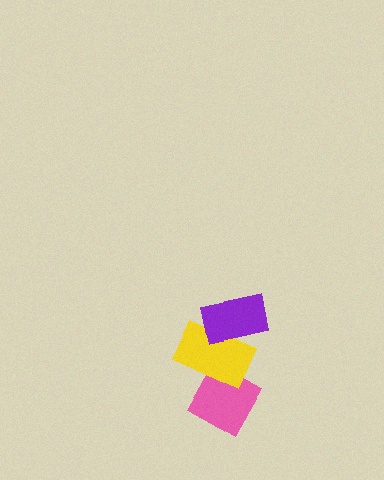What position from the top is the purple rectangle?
The purple rectangle is 1st from the top.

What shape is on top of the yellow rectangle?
The purple rectangle is on top of the yellow rectangle.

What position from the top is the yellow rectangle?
The yellow rectangle is 2nd from the top.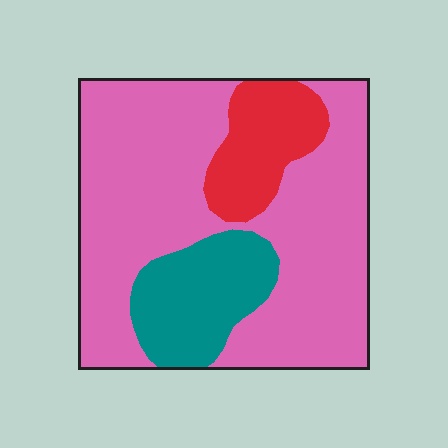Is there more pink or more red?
Pink.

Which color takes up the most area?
Pink, at roughly 70%.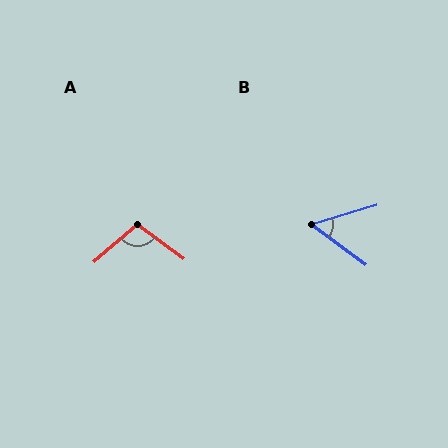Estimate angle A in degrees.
Approximately 102 degrees.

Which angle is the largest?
A, at approximately 102 degrees.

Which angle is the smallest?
B, at approximately 53 degrees.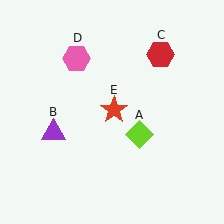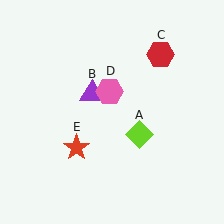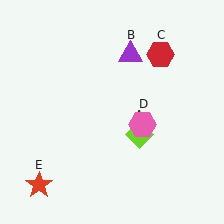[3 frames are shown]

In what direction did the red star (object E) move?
The red star (object E) moved down and to the left.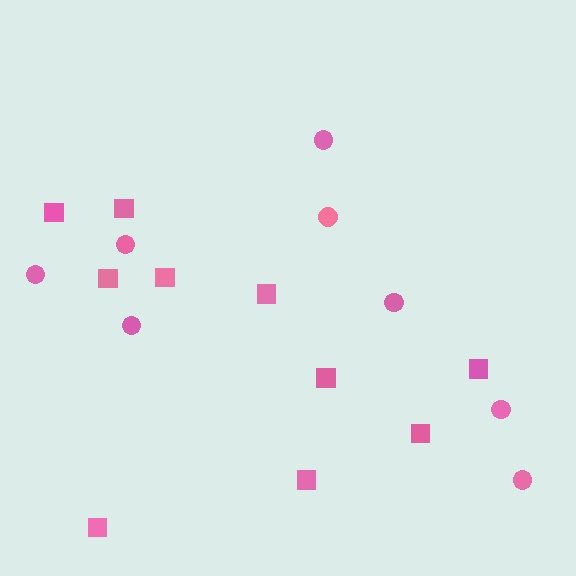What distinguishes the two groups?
There are 2 groups: one group of circles (8) and one group of squares (10).